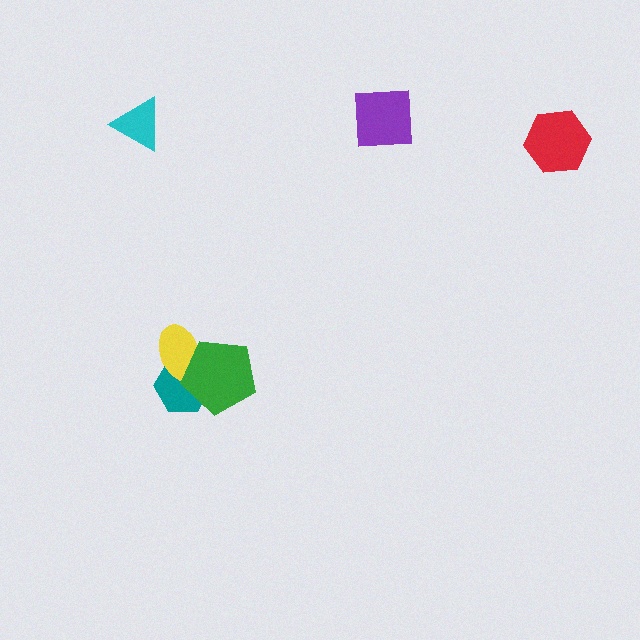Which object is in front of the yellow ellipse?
The green pentagon is in front of the yellow ellipse.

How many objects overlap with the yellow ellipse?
2 objects overlap with the yellow ellipse.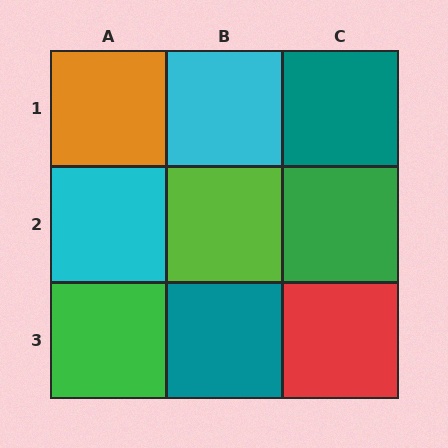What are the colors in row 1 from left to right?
Orange, cyan, teal.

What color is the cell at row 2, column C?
Green.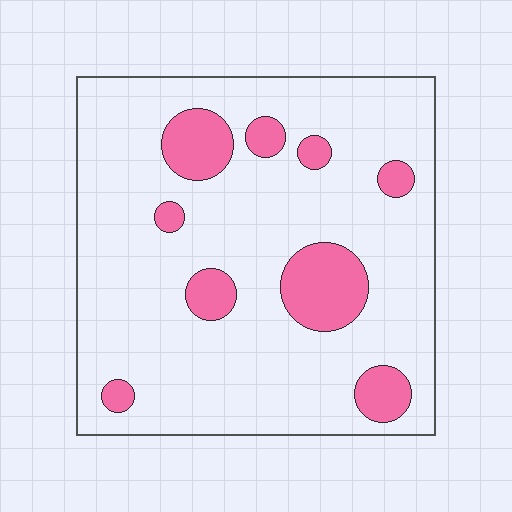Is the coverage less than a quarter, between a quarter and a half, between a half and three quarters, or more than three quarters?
Less than a quarter.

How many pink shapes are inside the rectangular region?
9.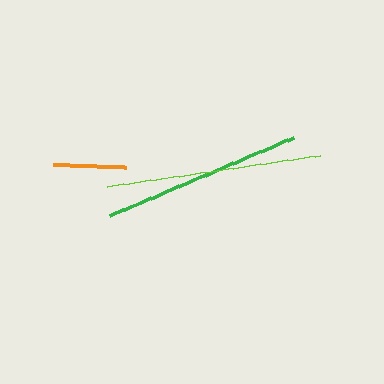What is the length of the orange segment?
The orange segment is approximately 74 pixels long.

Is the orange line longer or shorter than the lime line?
The lime line is longer than the orange line.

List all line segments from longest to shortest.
From longest to shortest: lime, green, orange.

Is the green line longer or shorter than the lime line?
The lime line is longer than the green line.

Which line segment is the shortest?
The orange line is the shortest at approximately 74 pixels.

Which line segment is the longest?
The lime line is the longest at approximately 216 pixels.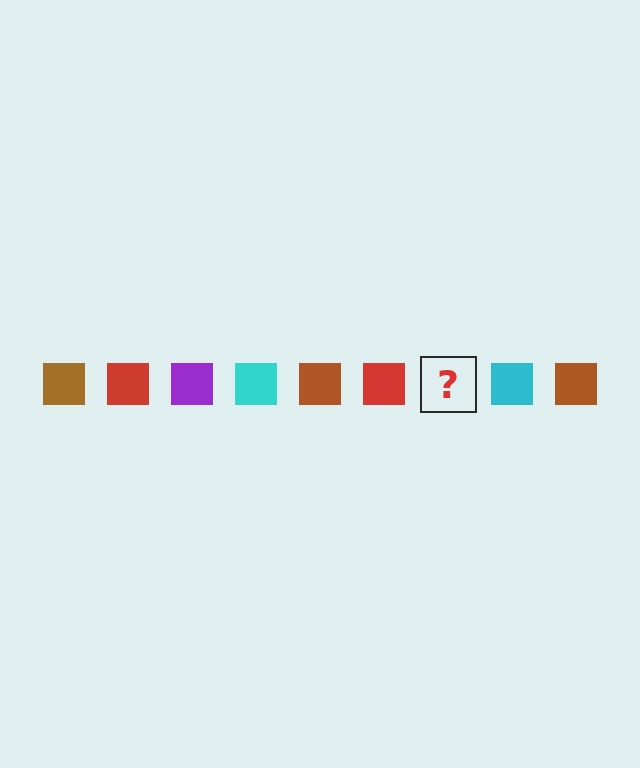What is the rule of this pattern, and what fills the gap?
The rule is that the pattern cycles through brown, red, purple, cyan squares. The gap should be filled with a purple square.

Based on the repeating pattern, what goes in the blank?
The blank should be a purple square.